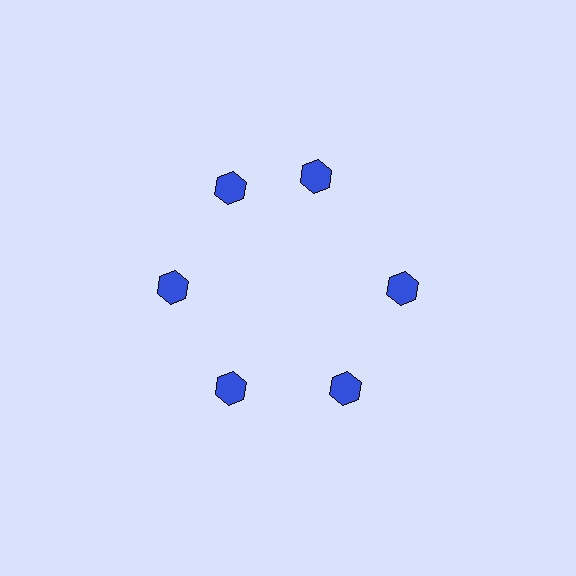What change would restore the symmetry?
The symmetry would be restored by rotating it back into even spacing with its neighbors so that all 6 hexagons sit at equal angles and equal distance from the center.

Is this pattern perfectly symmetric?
No. The 6 blue hexagons are arranged in a ring, but one element near the 1 o'clock position is rotated out of alignment along the ring, breaking the 6-fold rotational symmetry.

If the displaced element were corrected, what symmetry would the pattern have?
It would have 6-fold rotational symmetry — the pattern would map onto itself every 60 degrees.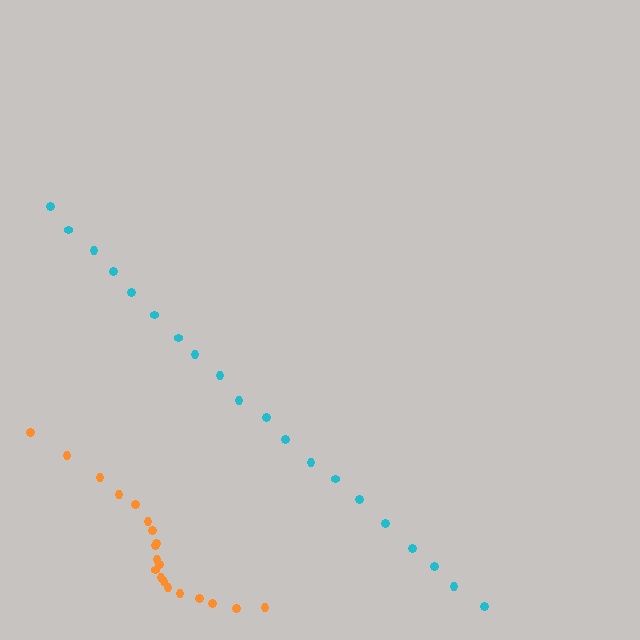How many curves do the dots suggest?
There are 2 distinct paths.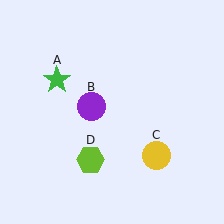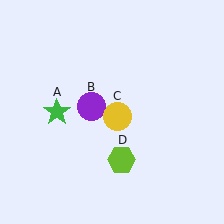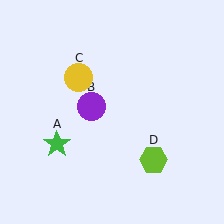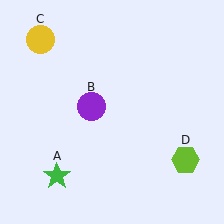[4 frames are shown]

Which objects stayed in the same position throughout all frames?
Purple circle (object B) remained stationary.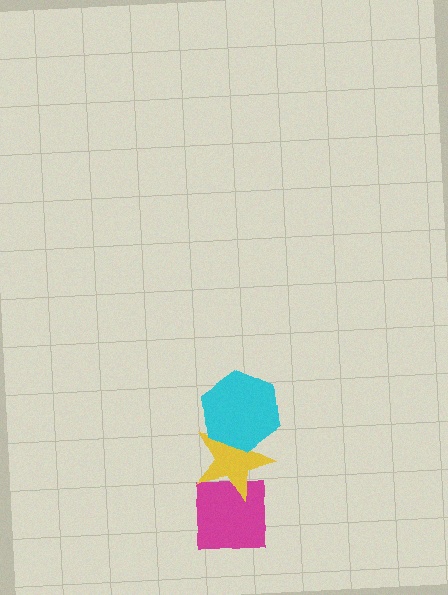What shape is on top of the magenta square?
The yellow star is on top of the magenta square.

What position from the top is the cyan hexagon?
The cyan hexagon is 1st from the top.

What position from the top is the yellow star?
The yellow star is 2nd from the top.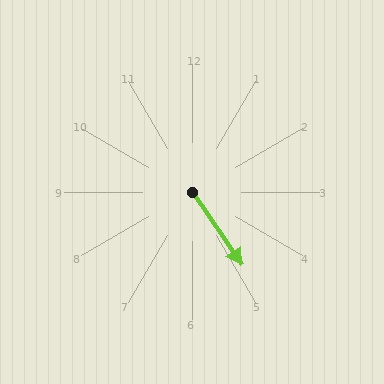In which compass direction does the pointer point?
Southeast.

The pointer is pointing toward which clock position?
Roughly 5 o'clock.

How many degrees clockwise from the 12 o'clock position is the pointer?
Approximately 146 degrees.